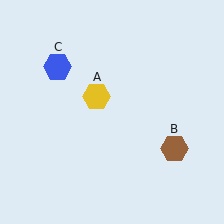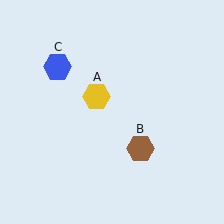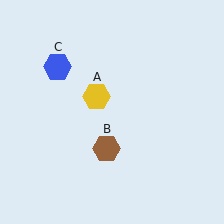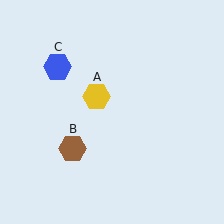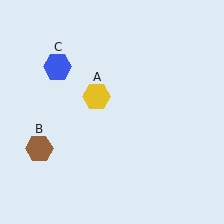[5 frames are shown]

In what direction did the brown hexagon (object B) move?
The brown hexagon (object B) moved left.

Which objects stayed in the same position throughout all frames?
Yellow hexagon (object A) and blue hexagon (object C) remained stationary.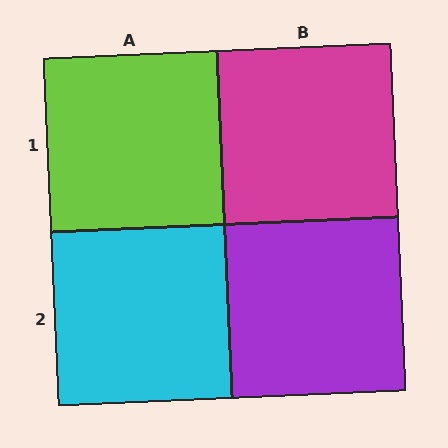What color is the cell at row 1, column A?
Lime.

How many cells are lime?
1 cell is lime.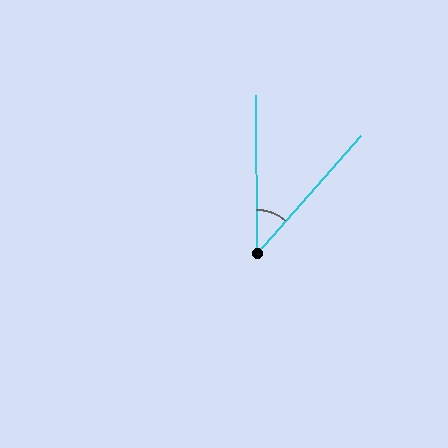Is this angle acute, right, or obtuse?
It is acute.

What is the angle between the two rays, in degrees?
Approximately 42 degrees.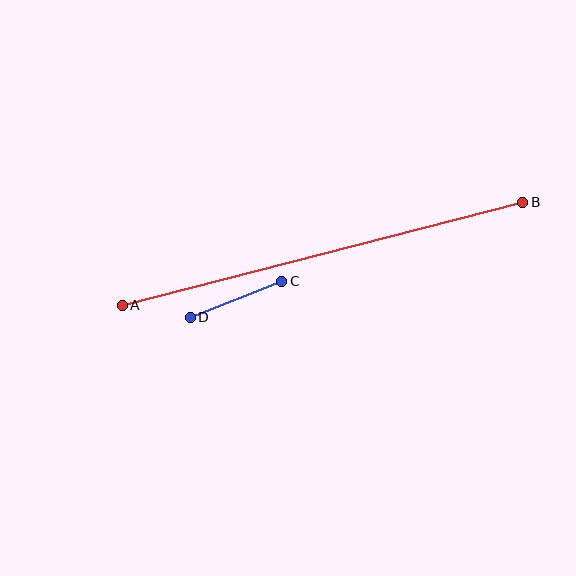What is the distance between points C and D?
The distance is approximately 99 pixels.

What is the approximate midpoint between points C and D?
The midpoint is at approximately (236, 299) pixels.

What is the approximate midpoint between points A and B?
The midpoint is at approximately (322, 254) pixels.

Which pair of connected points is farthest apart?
Points A and B are farthest apart.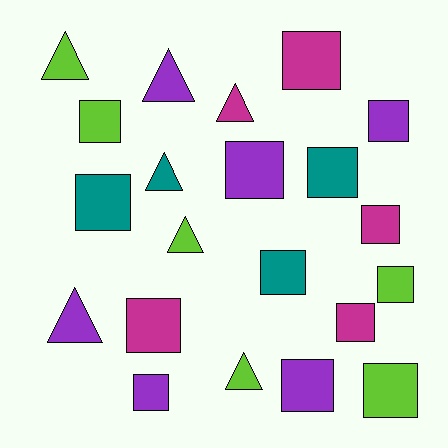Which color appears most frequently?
Lime, with 6 objects.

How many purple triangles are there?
There are 2 purple triangles.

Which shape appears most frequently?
Square, with 14 objects.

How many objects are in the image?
There are 21 objects.